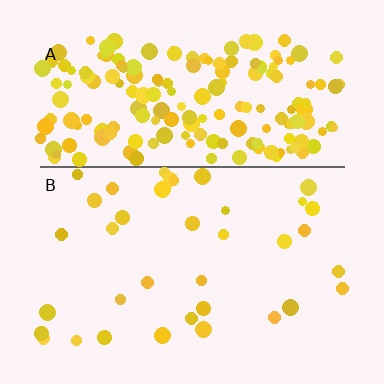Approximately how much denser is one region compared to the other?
Approximately 5.4× — region A over region B.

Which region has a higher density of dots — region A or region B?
A (the top).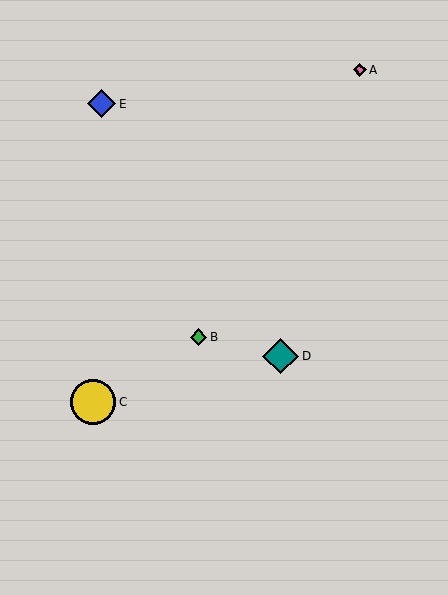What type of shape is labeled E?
Shape E is a blue diamond.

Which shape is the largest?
The yellow circle (labeled C) is the largest.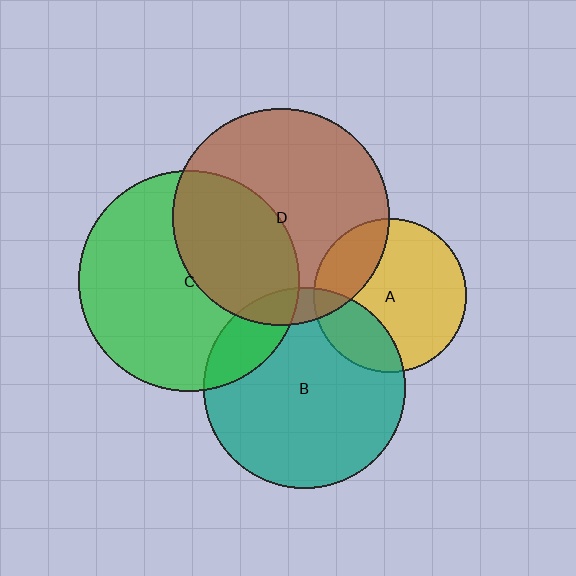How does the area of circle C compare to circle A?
Approximately 2.1 times.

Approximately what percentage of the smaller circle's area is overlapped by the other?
Approximately 40%.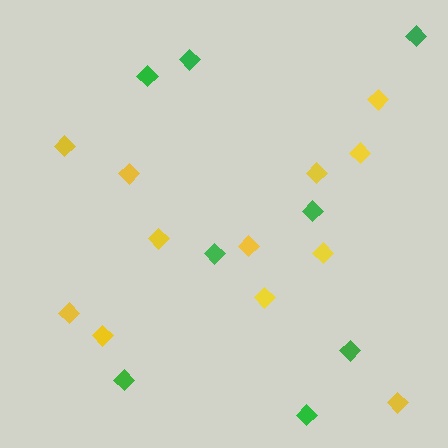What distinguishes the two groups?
There are 2 groups: one group of yellow diamonds (12) and one group of green diamonds (8).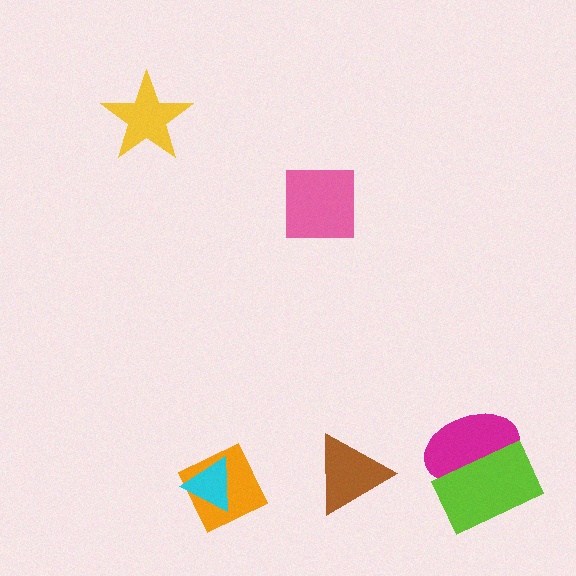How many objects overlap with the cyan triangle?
1 object overlaps with the cyan triangle.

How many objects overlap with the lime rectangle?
1 object overlaps with the lime rectangle.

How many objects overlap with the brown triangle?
0 objects overlap with the brown triangle.